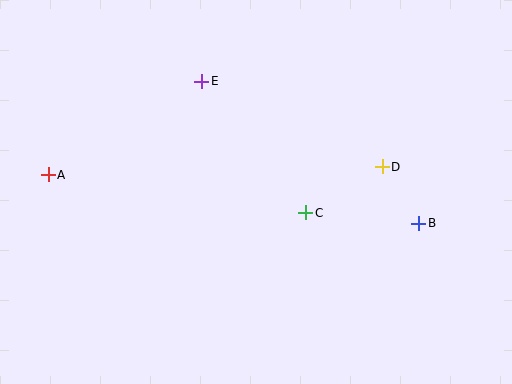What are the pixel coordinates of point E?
Point E is at (202, 81).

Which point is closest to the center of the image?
Point C at (306, 213) is closest to the center.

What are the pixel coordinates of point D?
Point D is at (382, 167).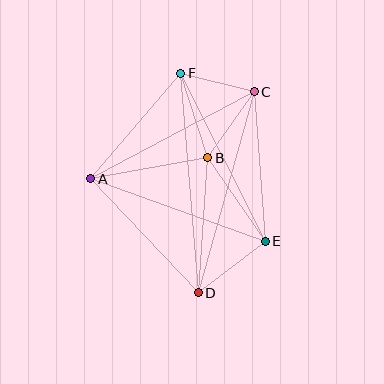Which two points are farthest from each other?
Points D and F are farthest from each other.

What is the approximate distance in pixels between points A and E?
The distance between A and E is approximately 185 pixels.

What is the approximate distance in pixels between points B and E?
The distance between B and E is approximately 101 pixels.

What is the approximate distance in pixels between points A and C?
The distance between A and C is approximately 185 pixels.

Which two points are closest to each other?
Points C and F are closest to each other.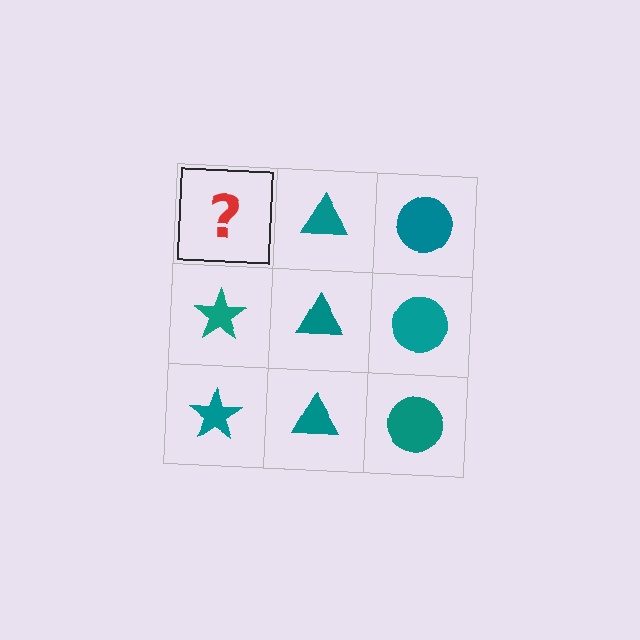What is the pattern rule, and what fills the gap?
The rule is that each column has a consistent shape. The gap should be filled with a teal star.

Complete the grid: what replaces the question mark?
The question mark should be replaced with a teal star.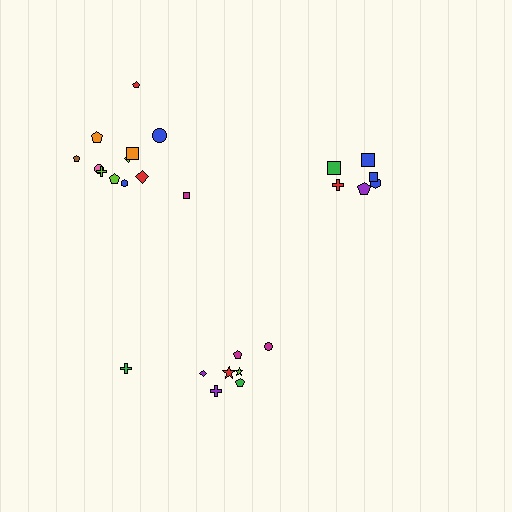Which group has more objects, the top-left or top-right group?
The top-left group.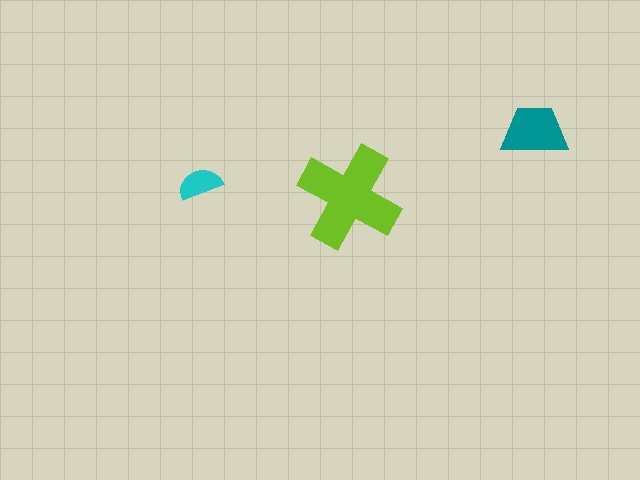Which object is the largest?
The lime cross.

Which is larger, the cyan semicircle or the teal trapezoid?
The teal trapezoid.